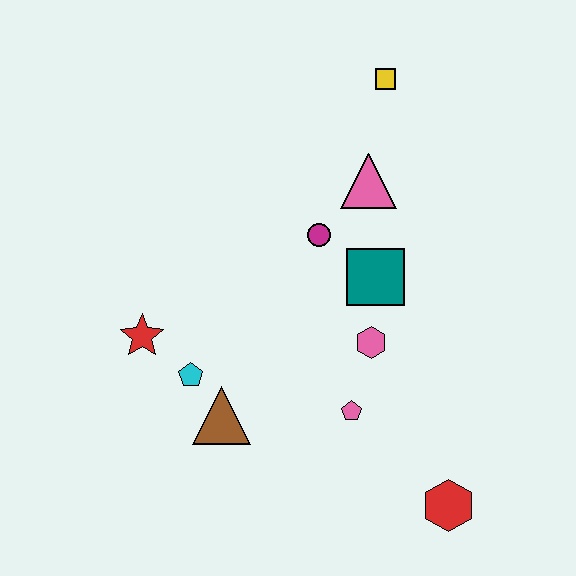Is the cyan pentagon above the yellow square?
No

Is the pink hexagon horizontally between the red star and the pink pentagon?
No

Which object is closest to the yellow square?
The pink triangle is closest to the yellow square.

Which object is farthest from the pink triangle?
The red hexagon is farthest from the pink triangle.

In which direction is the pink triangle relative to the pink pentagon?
The pink triangle is above the pink pentagon.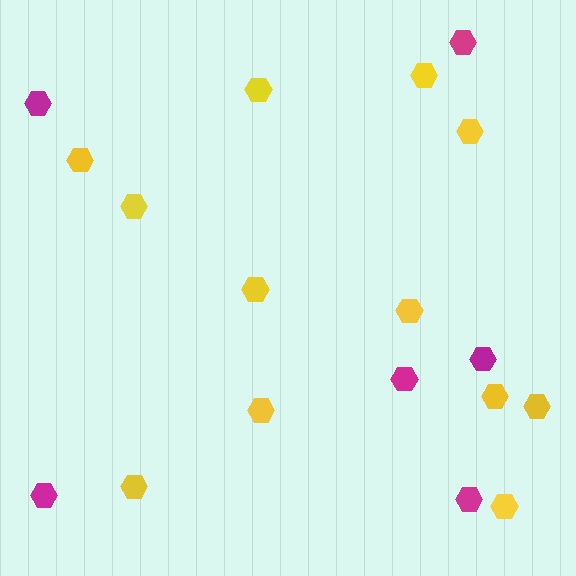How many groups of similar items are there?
There are 2 groups: one group of yellow hexagons (12) and one group of magenta hexagons (6).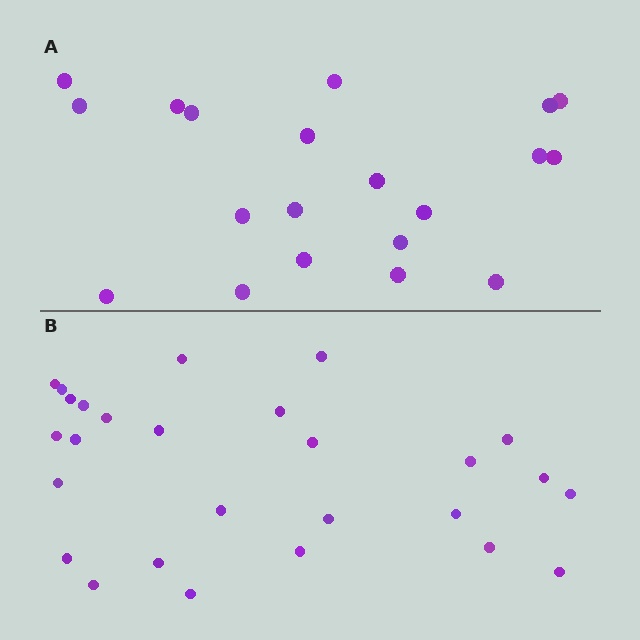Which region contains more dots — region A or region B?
Region B (the bottom region) has more dots.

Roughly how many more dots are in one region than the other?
Region B has roughly 8 or so more dots than region A.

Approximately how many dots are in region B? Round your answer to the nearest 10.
About 30 dots. (The exact count is 27, which rounds to 30.)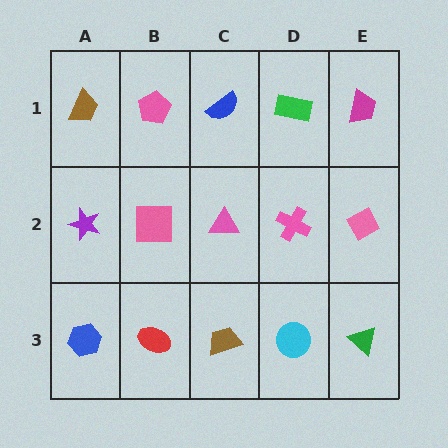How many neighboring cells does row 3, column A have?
2.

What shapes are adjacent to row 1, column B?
A pink square (row 2, column B), a brown trapezoid (row 1, column A), a blue semicircle (row 1, column C).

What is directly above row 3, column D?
A pink cross.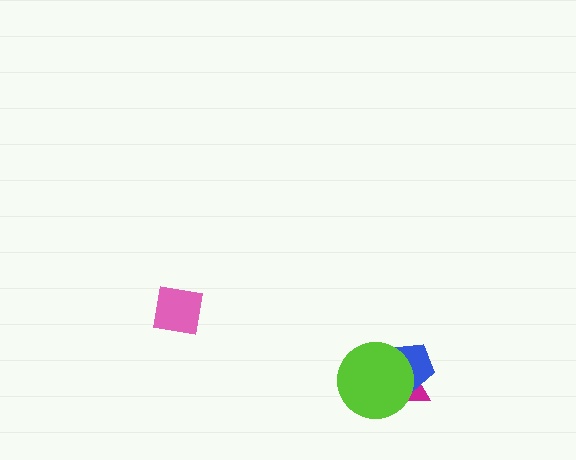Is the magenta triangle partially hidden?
Yes, it is partially covered by another shape.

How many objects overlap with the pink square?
0 objects overlap with the pink square.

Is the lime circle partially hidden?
No, no other shape covers it.